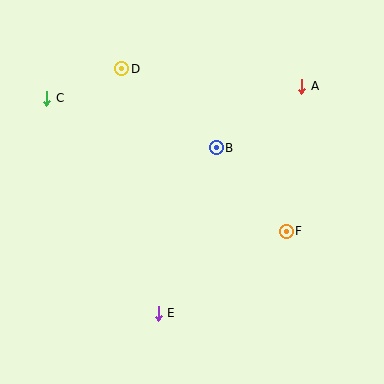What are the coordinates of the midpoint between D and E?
The midpoint between D and E is at (140, 191).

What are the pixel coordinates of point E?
Point E is at (158, 313).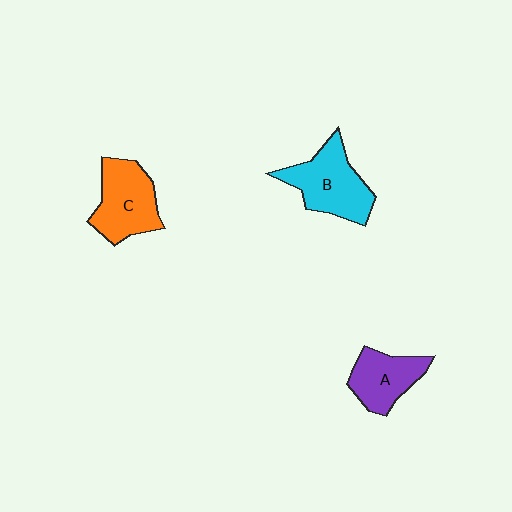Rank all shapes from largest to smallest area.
From largest to smallest: B (cyan), C (orange), A (purple).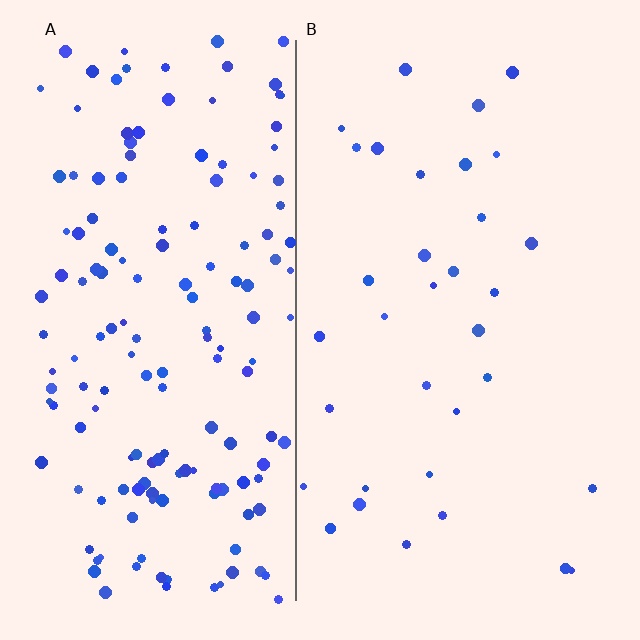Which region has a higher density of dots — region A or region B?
A (the left).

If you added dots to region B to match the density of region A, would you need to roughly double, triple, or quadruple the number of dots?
Approximately quadruple.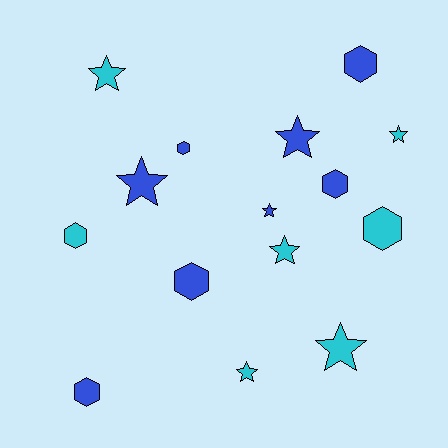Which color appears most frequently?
Blue, with 8 objects.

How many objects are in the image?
There are 15 objects.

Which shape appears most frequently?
Star, with 8 objects.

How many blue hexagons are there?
There are 5 blue hexagons.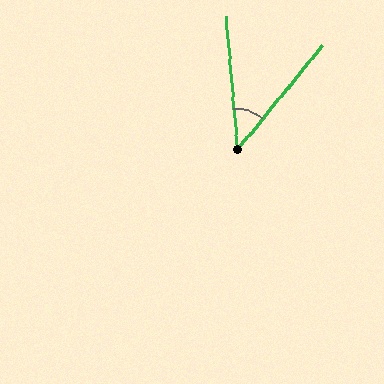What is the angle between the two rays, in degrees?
Approximately 44 degrees.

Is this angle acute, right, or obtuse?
It is acute.